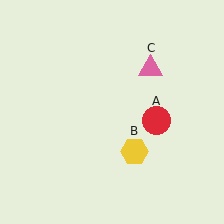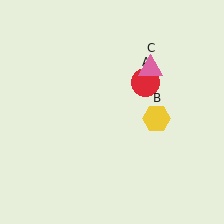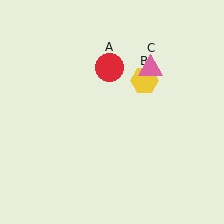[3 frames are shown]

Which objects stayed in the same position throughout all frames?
Pink triangle (object C) remained stationary.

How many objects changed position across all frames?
2 objects changed position: red circle (object A), yellow hexagon (object B).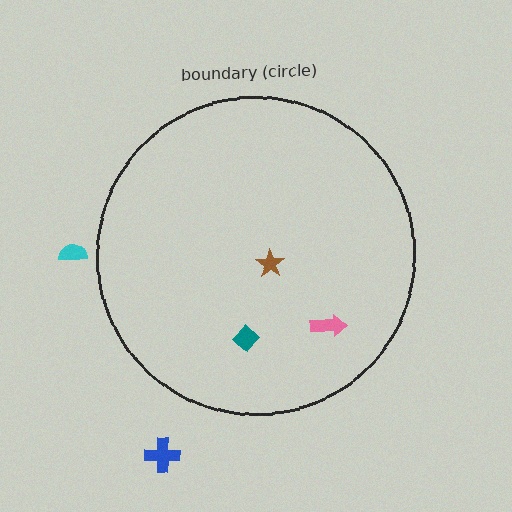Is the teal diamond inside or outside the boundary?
Inside.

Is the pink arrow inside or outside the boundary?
Inside.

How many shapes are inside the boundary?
3 inside, 2 outside.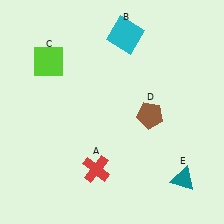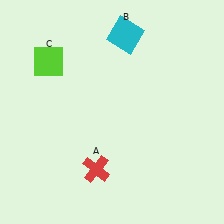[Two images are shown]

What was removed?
The teal triangle (E), the brown pentagon (D) were removed in Image 2.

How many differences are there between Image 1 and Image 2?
There are 2 differences between the two images.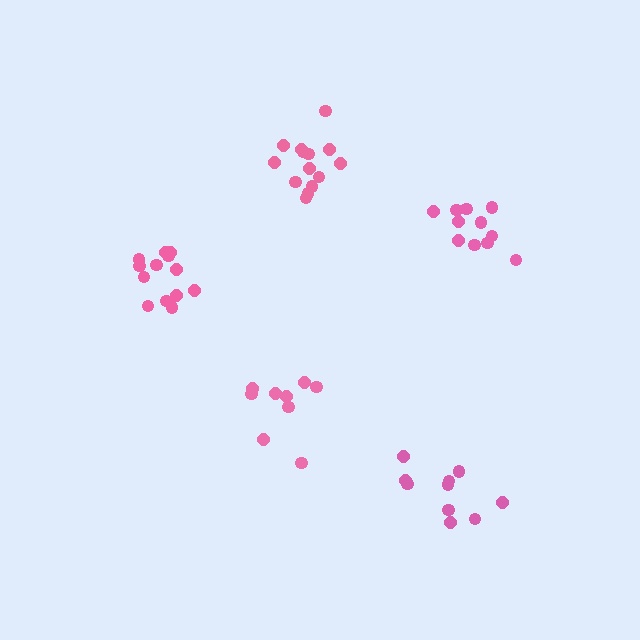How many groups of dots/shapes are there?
There are 5 groups.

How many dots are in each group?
Group 1: 13 dots, Group 2: 11 dots, Group 3: 9 dots, Group 4: 14 dots, Group 5: 10 dots (57 total).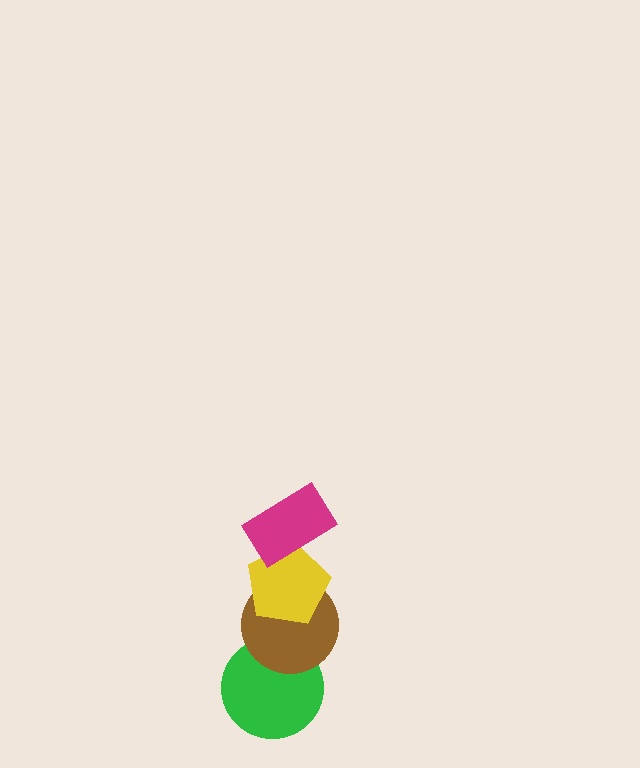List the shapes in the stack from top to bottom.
From top to bottom: the magenta rectangle, the yellow pentagon, the brown circle, the green circle.